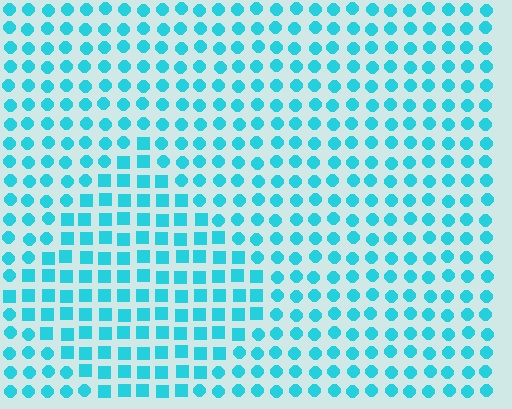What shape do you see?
I see a diamond.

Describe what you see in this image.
The image is filled with small cyan elements arranged in a uniform grid. A diamond-shaped region contains squares, while the surrounding area contains circles. The boundary is defined purely by the change in element shape.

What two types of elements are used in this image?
The image uses squares inside the diamond region and circles outside it.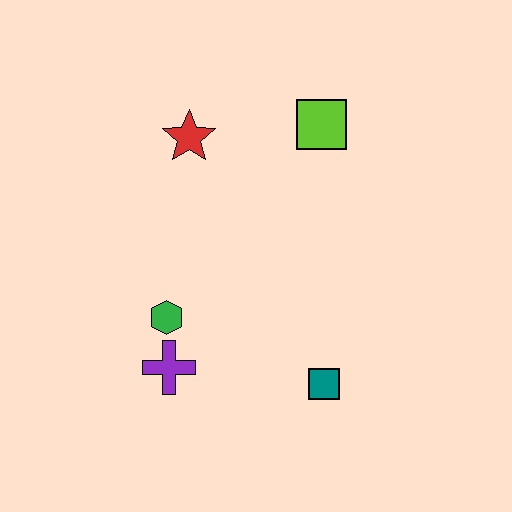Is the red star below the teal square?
No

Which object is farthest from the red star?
The teal square is farthest from the red star.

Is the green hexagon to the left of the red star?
Yes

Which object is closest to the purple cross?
The green hexagon is closest to the purple cross.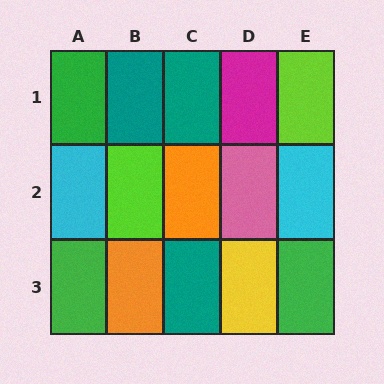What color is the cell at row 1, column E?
Lime.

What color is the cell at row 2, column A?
Cyan.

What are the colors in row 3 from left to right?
Green, orange, teal, yellow, green.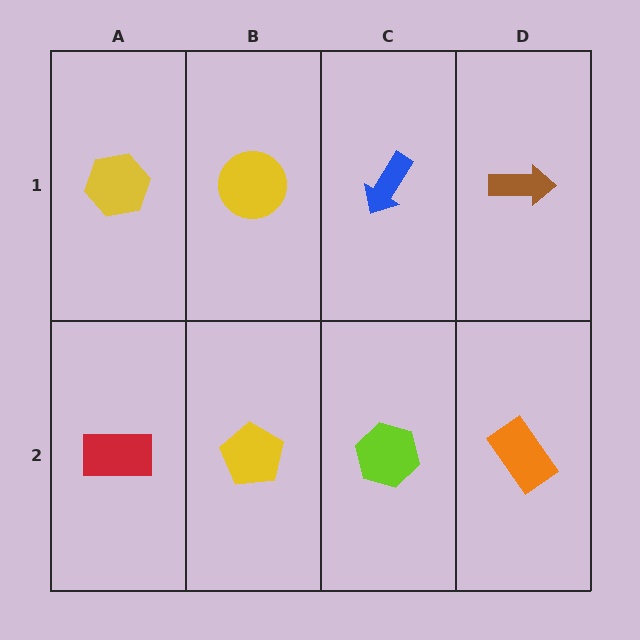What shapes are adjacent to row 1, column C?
A lime hexagon (row 2, column C), a yellow circle (row 1, column B), a brown arrow (row 1, column D).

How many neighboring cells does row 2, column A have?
2.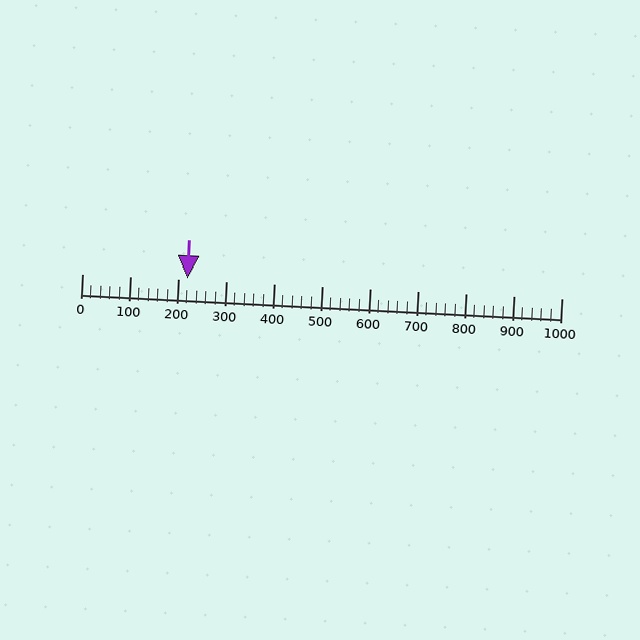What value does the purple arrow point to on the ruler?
The purple arrow points to approximately 220.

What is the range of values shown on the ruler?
The ruler shows values from 0 to 1000.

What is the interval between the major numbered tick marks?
The major tick marks are spaced 100 units apart.